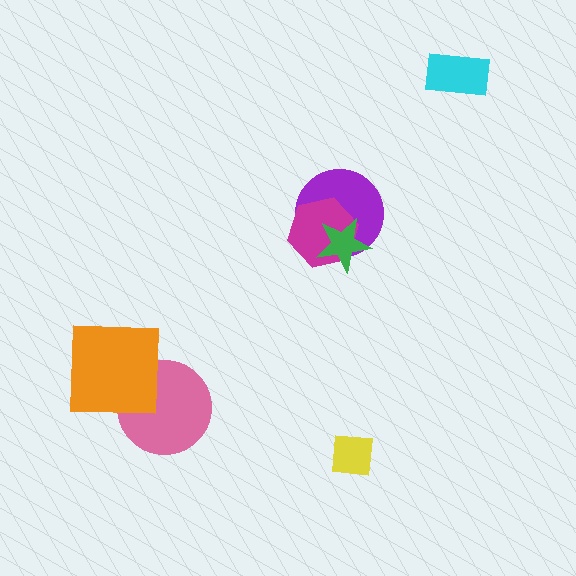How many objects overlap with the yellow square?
0 objects overlap with the yellow square.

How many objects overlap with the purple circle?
2 objects overlap with the purple circle.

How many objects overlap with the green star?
2 objects overlap with the green star.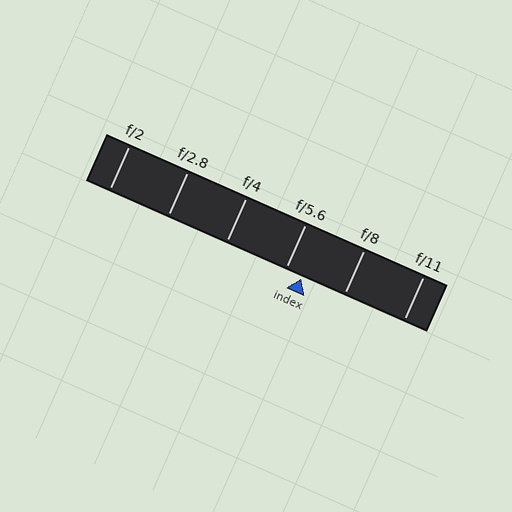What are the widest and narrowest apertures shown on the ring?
The widest aperture shown is f/2 and the narrowest is f/11.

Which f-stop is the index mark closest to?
The index mark is closest to f/5.6.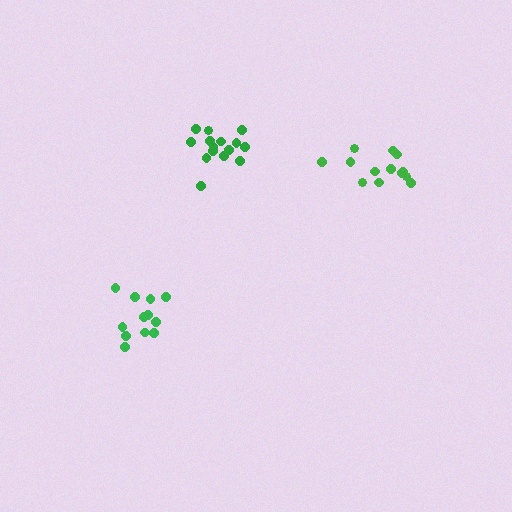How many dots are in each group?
Group 1: 12 dots, Group 2: 14 dots, Group 3: 15 dots (41 total).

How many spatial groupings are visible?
There are 3 spatial groupings.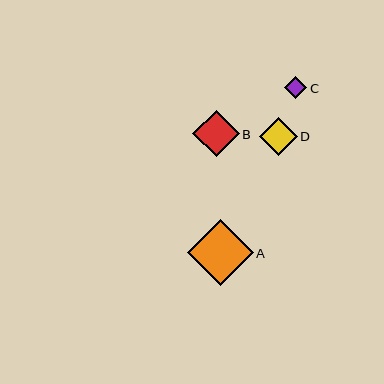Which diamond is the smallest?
Diamond C is the smallest with a size of approximately 23 pixels.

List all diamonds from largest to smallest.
From largest to smallest: A, B, D, C.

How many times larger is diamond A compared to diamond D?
Diamond A is approximately 1.7 times the size of diamond D.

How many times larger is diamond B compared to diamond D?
Diamond B is approximately 1.2 times the size of diamond D.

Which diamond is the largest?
Diamond A is the largest with a size of approximately 66 pixels.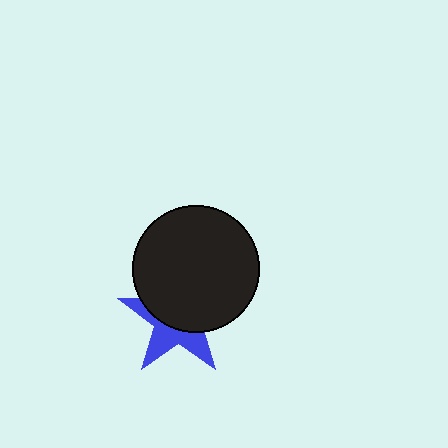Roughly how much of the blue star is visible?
A small part of it is visible (roughly 40%).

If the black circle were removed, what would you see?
You would see the complete blue star.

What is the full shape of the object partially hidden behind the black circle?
The partially hidden object is a blue star.